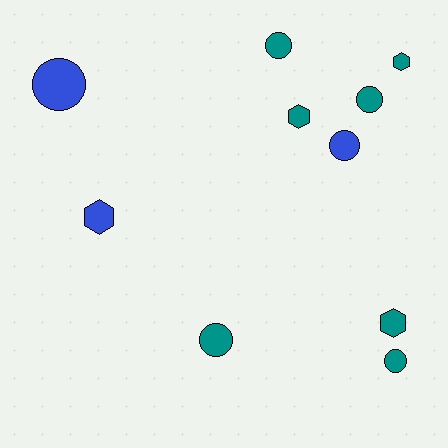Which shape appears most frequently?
Circle, with 6 objects.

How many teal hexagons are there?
There are 3 teal hexagons.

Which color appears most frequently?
Teal, with 7 objects.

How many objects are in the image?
There are 10 objects.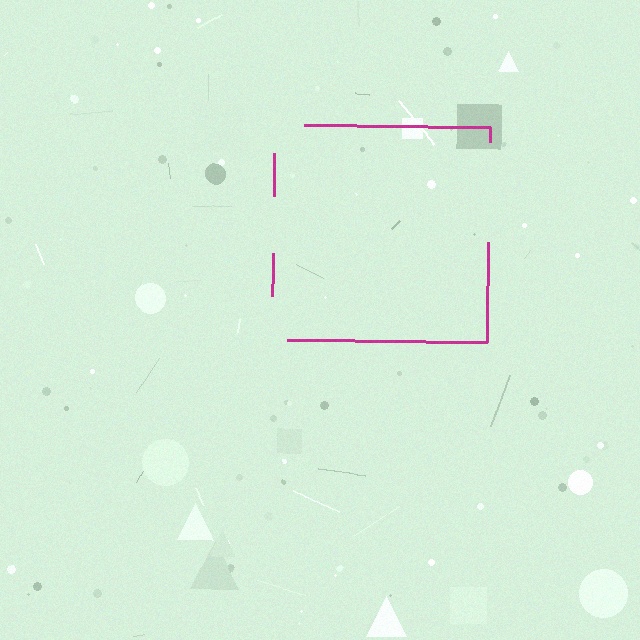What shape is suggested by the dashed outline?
The dashed outline suggests a square.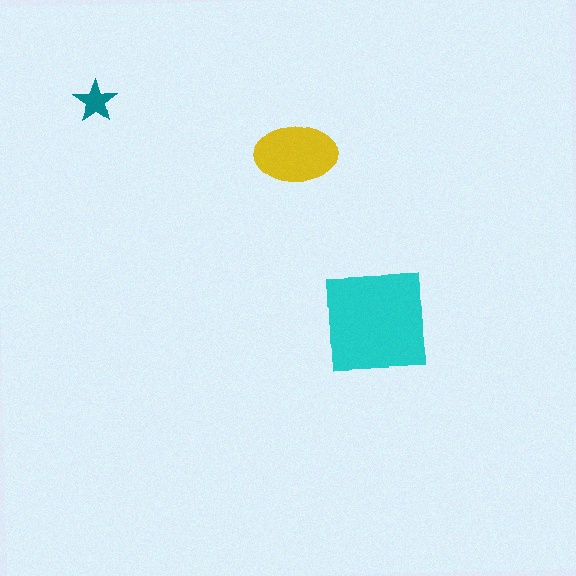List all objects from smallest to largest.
The teal star, the yellow ellipse, the cyan square.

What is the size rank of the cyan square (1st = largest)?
1st.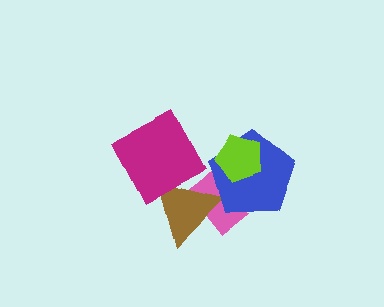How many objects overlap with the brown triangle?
3 objects overlap with the brown triangle.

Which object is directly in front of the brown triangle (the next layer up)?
The blue pentagon is directly in front of the brown triangle.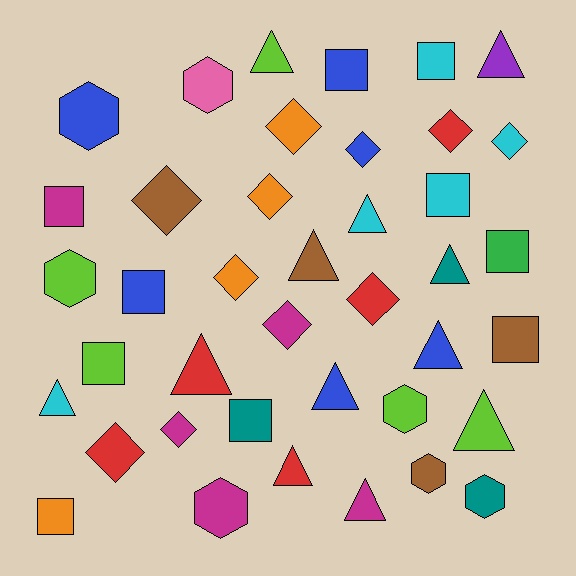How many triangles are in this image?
There are 12 triangles.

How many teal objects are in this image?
There are 3 teal objects.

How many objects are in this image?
There are 40 objects.